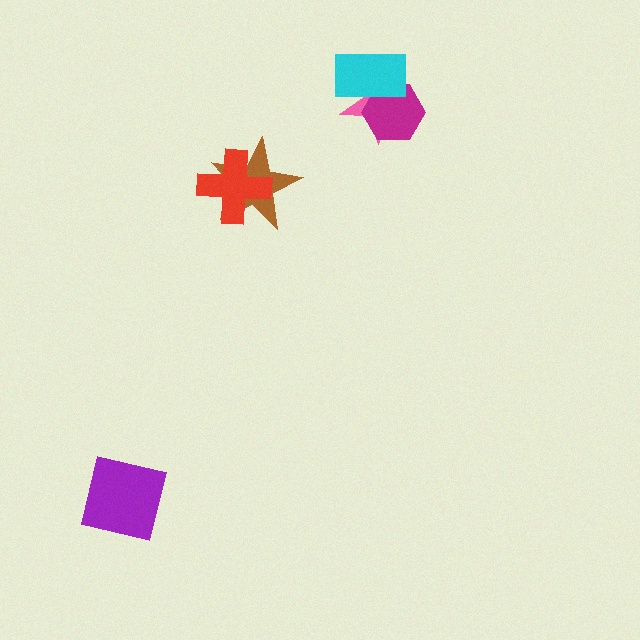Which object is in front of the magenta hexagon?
The cyan rectangle is in front of the magenta hexagon.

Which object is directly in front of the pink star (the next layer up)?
The magenta hexagon is directly in front of the pink star.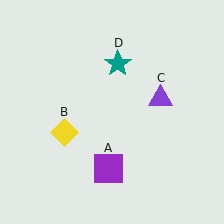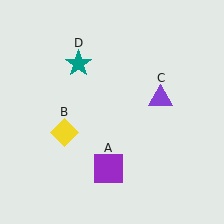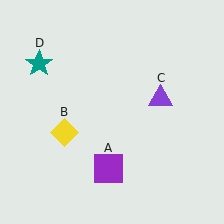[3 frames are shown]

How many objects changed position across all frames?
1 object changed position: teal star (object D).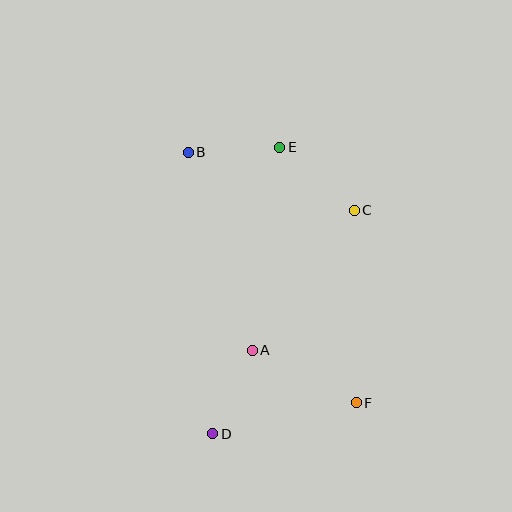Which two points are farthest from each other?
Points B and F are farthest from each other.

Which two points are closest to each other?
Points B and E are closest to each other.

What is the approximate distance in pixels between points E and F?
The distance between E and F is approximately 267 pixels.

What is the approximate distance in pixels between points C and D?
The distance between C and D is approximately 264 pixels.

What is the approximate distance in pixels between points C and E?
The distance between C and E is approximately 97 pixels.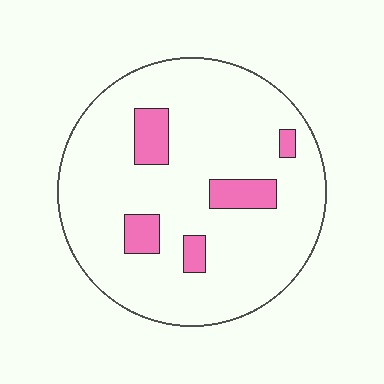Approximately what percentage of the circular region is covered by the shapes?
Approximately 10%.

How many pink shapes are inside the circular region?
5.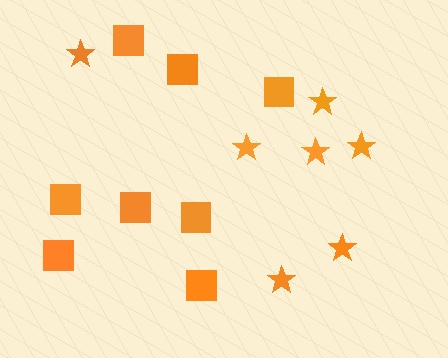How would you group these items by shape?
There are 2 groups: one group of squares (8) and one group of stars (7).